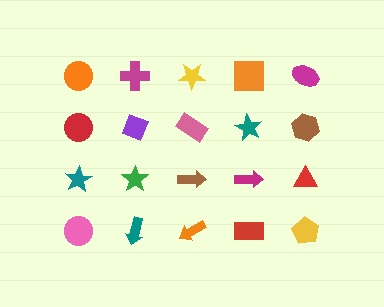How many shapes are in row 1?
5 shapes.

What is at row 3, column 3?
A brown arrow.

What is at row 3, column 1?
A teal star.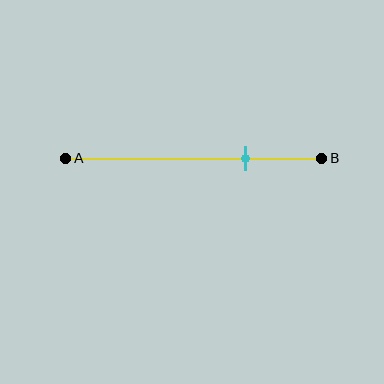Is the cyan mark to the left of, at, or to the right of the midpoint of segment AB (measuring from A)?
The cyan mark is to the right of the midpoint of segment AB.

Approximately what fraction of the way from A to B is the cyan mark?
The cyan mark is approximately 70% of the way from A to B.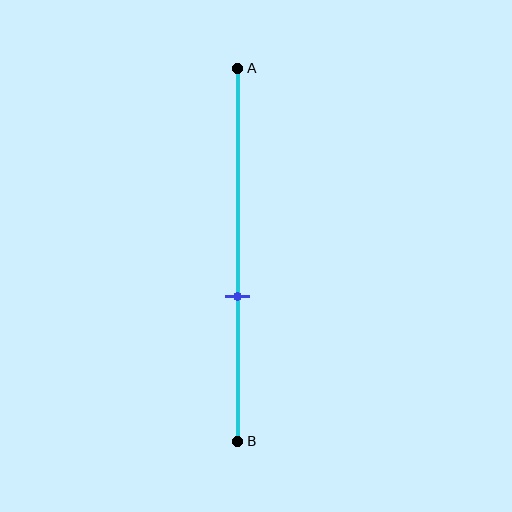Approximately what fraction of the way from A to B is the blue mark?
The blue mark is approximately 60% of the way from A to B.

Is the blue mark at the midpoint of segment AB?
No, the mark is at about 60% from A, not at the 50% midpoint.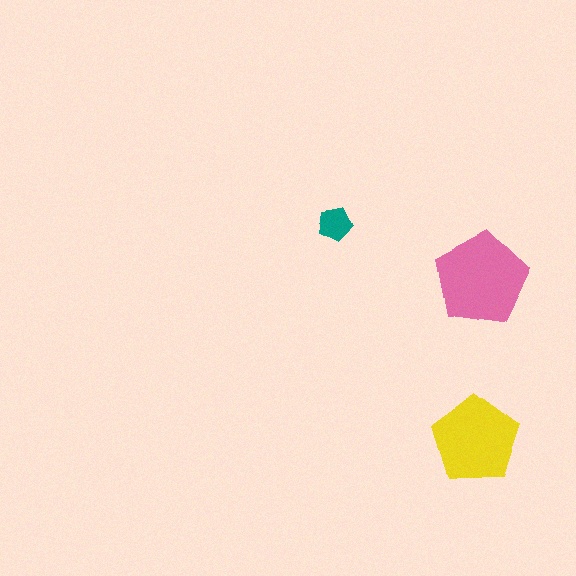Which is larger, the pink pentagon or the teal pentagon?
The pink one.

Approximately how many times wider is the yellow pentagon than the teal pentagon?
About 2.5 times wider.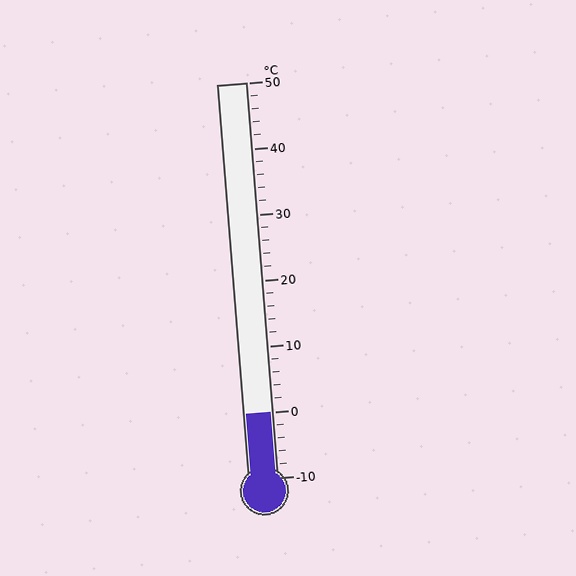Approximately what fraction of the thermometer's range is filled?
The thermometer is filled to approximately 15% of its range.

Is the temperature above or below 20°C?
The temperature is below 20°C.